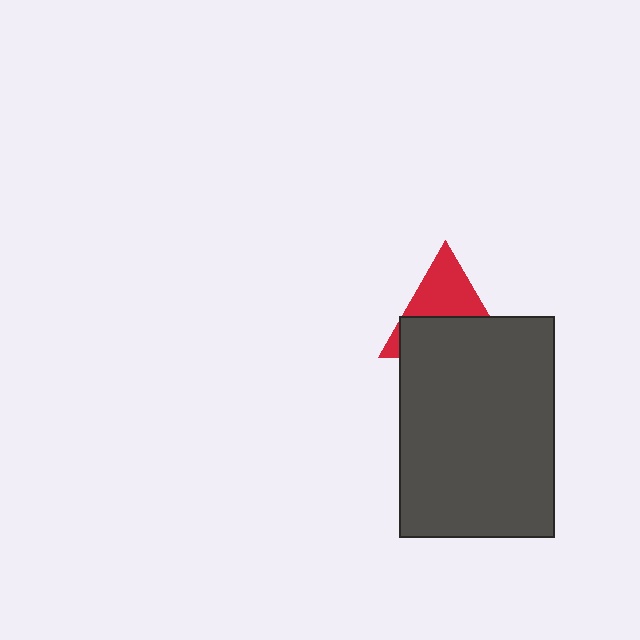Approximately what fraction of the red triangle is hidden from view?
Roughly 54% of the red triangle is hidden behind the dark gray rectangle.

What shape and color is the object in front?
The object in front is a dark gray rectangle.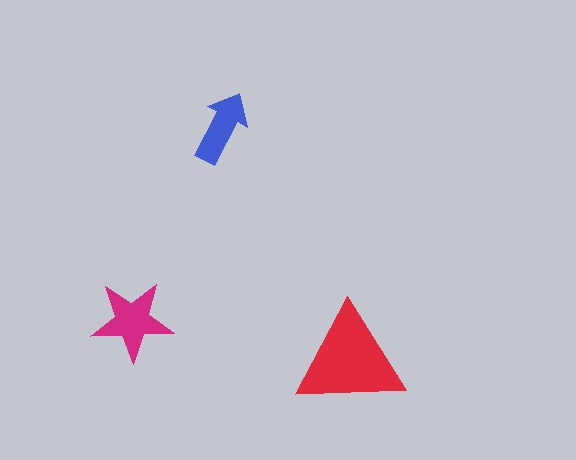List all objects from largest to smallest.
The red triangle, the magenta star, the blue arrow.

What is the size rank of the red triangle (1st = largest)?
1st.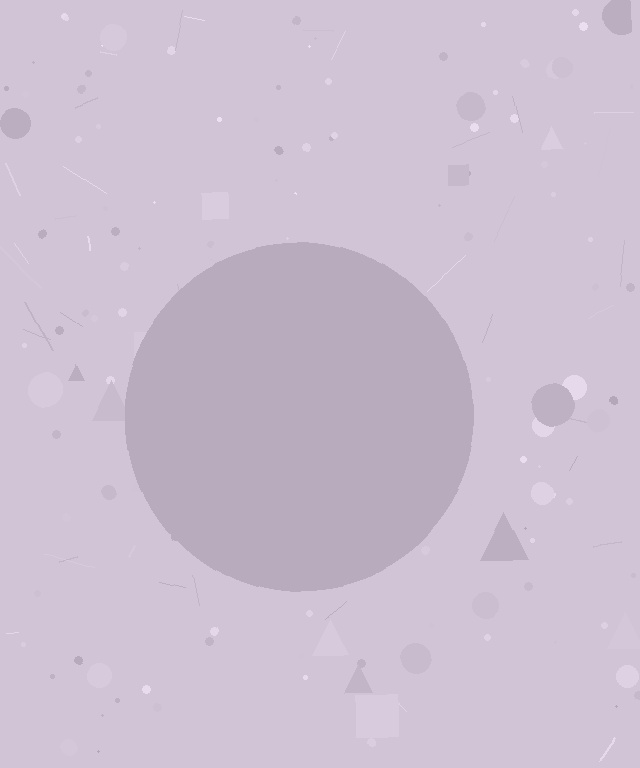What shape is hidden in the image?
A circle is hidden in the image.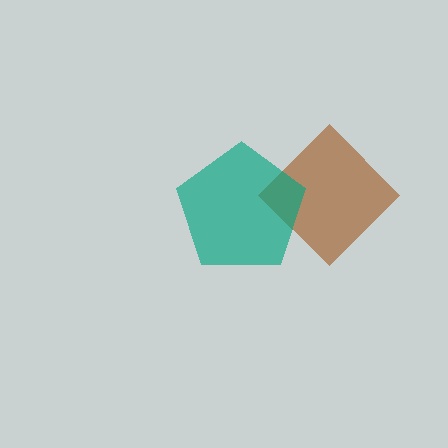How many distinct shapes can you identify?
There are 2 distinct shapes: a brown diamond, a teal pentagon.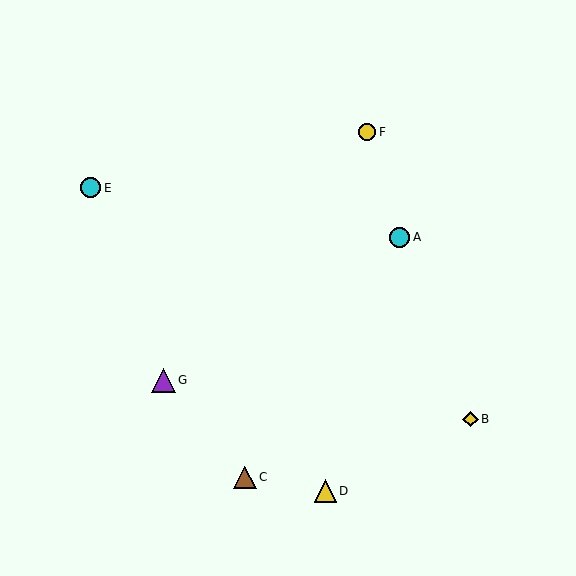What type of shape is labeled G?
Shape G is a purple triangle.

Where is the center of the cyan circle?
The center of the cyan circle is at (399, 237).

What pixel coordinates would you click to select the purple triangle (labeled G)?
Click at (164, 380) to select the purple triangle G.